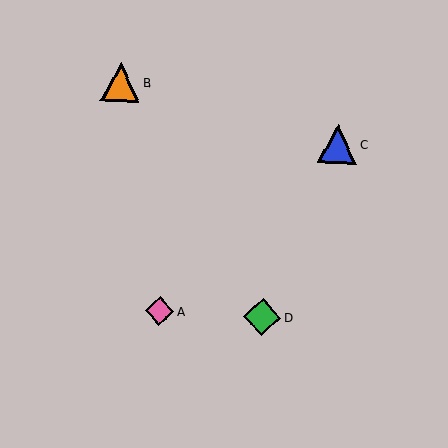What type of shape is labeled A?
Shape A is a pink diamond.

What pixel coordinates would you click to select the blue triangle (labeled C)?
Click at (337, 144) to select the blue triangle C.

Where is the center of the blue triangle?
The center of the blue triangle is at (337, 144).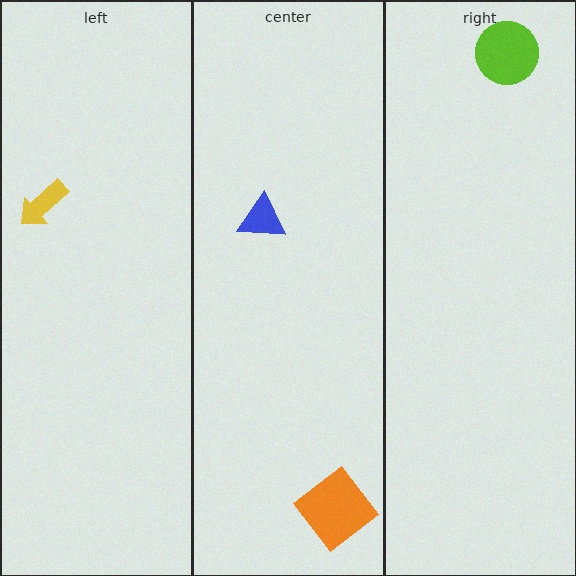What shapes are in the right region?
The lime circle.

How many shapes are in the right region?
1.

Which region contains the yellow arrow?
The left region.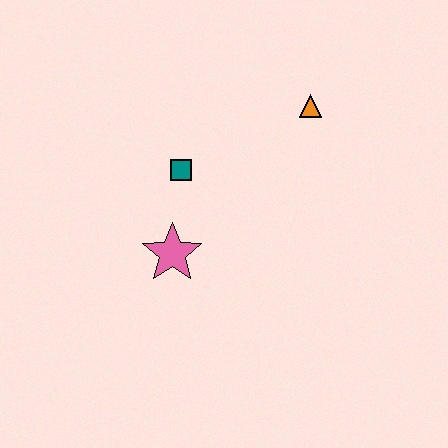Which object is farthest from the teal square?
The orange triangle is farthest from the teal square.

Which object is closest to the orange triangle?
The teal square is closest to the orange triangle.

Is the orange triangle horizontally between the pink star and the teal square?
No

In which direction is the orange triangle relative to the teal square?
The orange triangle is to the right of the teal square.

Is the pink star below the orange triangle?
Yes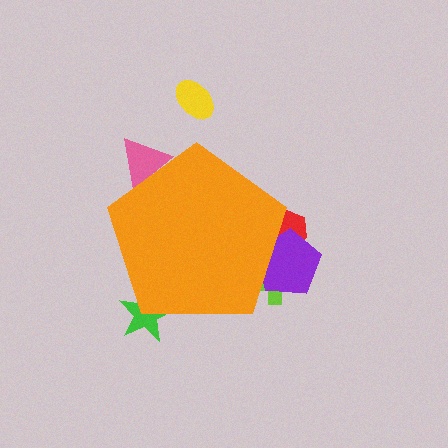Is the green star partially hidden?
Yes, the green star is partially hidden behind the orange pentagon.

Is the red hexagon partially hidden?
Yes, the red hexagon is partially hidden behind the orange pentagon.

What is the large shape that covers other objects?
An orange pentagon.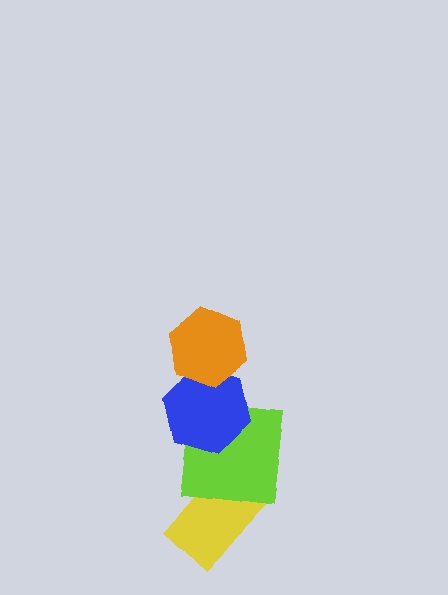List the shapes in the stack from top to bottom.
From top to bottom: the orange hexagon, the blue hexagon, the lime square, the yellow rectangle.